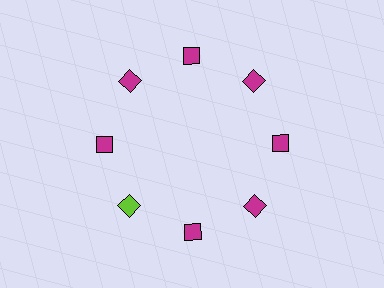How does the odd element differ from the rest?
It has a different color: lime instead of magenta.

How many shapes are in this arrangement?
There are 8 shapes arranged in a ring pattern.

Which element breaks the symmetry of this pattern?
The lime diamond at roughly the 8 o'clock position breaks the symmetry. All other shapes are magenta diamonds.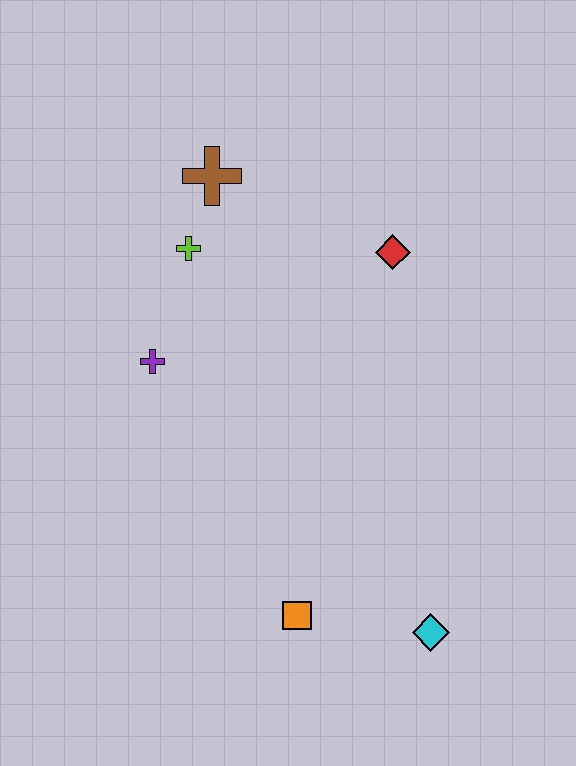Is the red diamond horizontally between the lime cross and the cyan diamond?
Yes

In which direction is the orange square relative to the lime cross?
The orange square is below the lime cross.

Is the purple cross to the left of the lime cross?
Yes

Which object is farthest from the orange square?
The brown cross is farthest from the orange square.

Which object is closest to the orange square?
The cyan diamond is closest to the orange square.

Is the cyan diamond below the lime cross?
Yes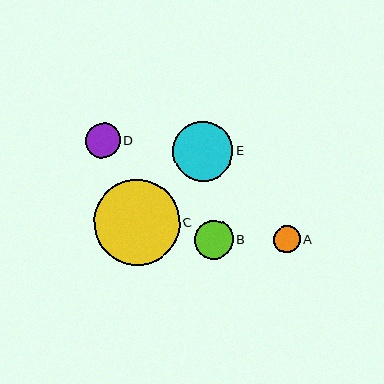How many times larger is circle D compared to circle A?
Circle D is approximately 1.3 times the size of circle A.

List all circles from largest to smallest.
From largest to smallest: C, E, B, D, A.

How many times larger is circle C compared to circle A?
Circle C is approximately 3.1 times the size of circle A.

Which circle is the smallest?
Circle A is the smallest with a size of approximately 27 pixels.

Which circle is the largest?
Circle C is the largest with a size of approximately 85 pixels.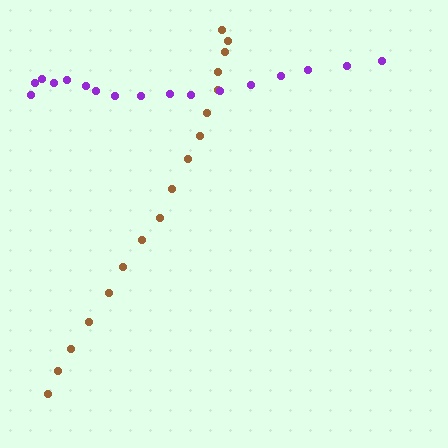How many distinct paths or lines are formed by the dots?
There are 2 distinct paths.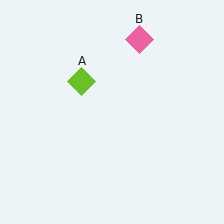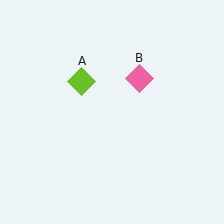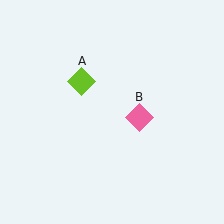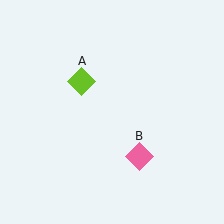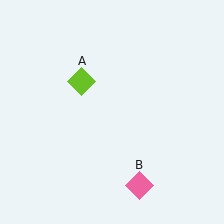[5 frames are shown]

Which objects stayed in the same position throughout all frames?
Lime diamond (object A) remained stationary.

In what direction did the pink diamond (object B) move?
The pink diamond (object B) moved down.